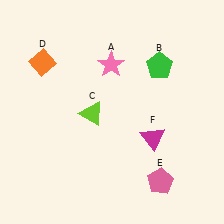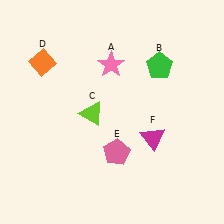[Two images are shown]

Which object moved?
The pink pentagon (E) moved left.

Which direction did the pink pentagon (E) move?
The pink pentagon (E) moved left.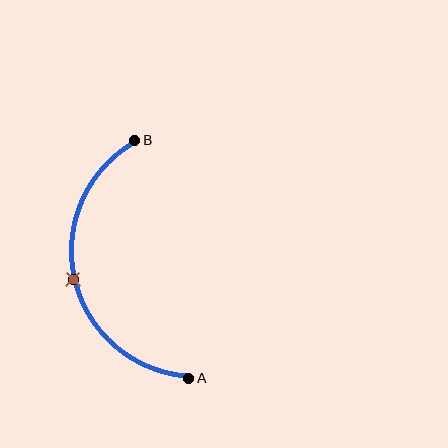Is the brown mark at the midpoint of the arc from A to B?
Yes. The brown mark lies on the arc at equal arc-length from both A and B — it is the arc midpoint.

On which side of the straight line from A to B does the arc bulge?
The arc bulges to the left of the straight line connecting A and B.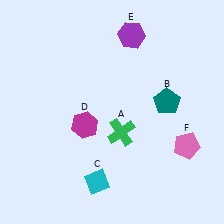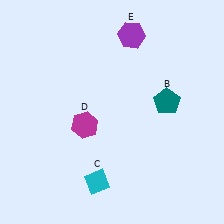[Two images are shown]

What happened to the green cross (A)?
The green cross (A) was removed in Image 2. It was in the bottom-right area of Image 1.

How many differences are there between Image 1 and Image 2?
There are 2 differences between the two images.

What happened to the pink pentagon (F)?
The pink pentagon (F) was removed in Image 2. It was in the bottom-right area of Image 1.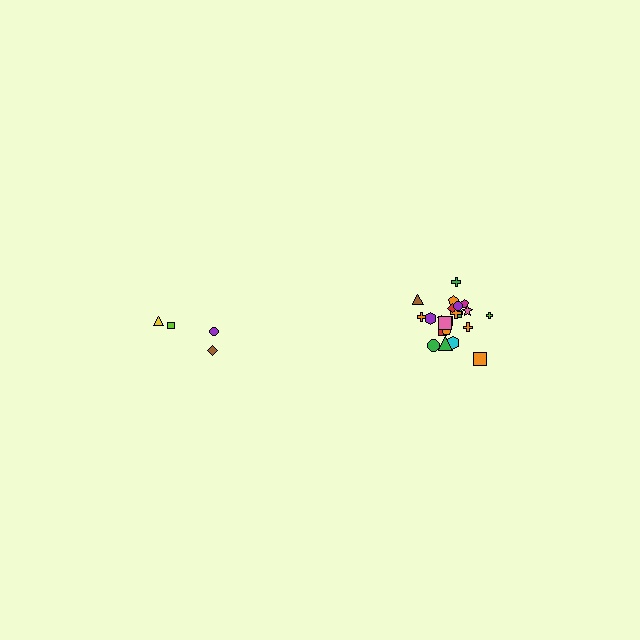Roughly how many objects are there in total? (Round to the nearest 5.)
Roughly 25 objects in total.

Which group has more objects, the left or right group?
The right group.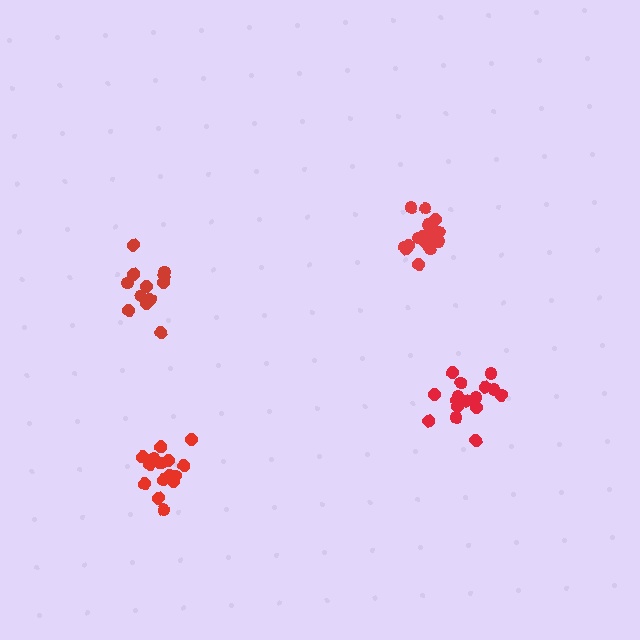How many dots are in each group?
Group 1: 15 dots, Group 2: 16 dots, Group 3: 12 dots, Group 4: 18 dots (61 total).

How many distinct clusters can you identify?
There are 4 distinct clusters.